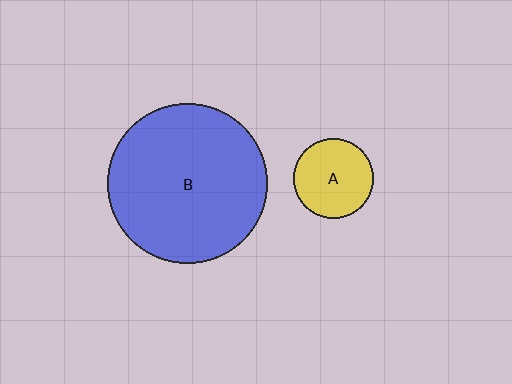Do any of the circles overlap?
No, none of the circles overlap.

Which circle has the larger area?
Circle B (blue).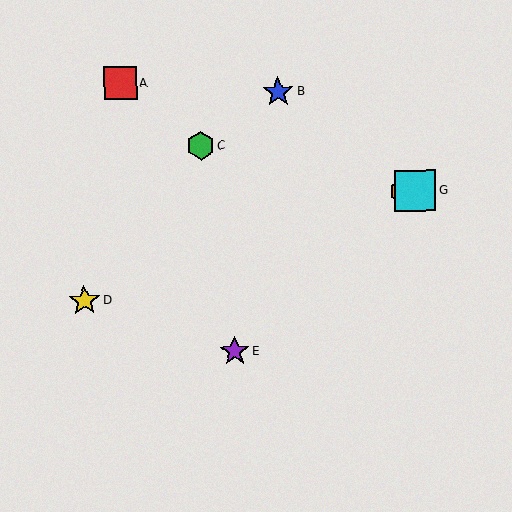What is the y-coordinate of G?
Object G is at y≈191.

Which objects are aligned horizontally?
Objects F, G are aligned horizontally.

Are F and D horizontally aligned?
No, F is at y≈191 and D is at y≈300.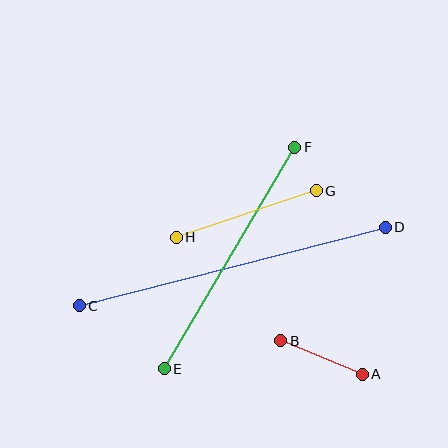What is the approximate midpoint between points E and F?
The midpoint is at approximately (230, 258) pixels.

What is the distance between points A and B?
The distance is approximately 88 pixels.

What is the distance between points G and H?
The distance is approximately 148 pixels.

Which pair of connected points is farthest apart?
Points C and D are farthest apart.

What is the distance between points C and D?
The distance is approximately 316 pixels.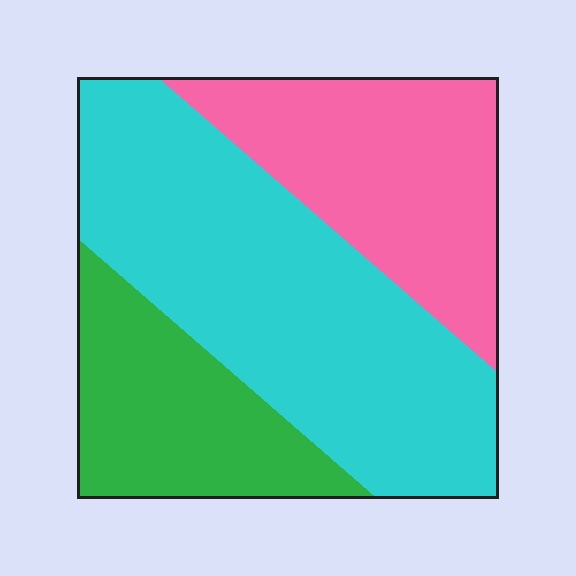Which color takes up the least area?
Green, at roughly 20%.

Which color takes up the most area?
Cyan, at roughly 50%.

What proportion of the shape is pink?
Pink takes up between a quarter and a half of the shape.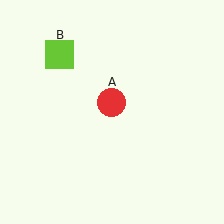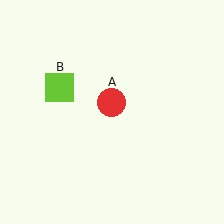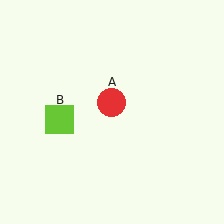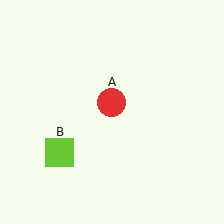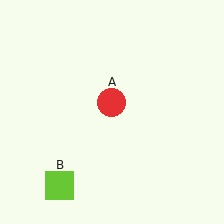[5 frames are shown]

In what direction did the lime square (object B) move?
The lime square (object B) moved down.